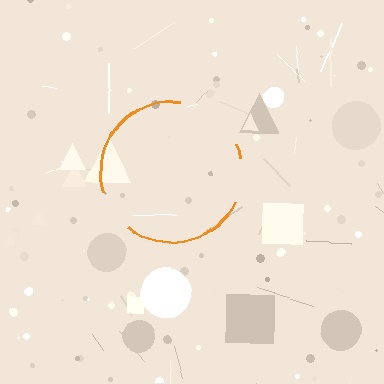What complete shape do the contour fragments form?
The contour fragments form a circle.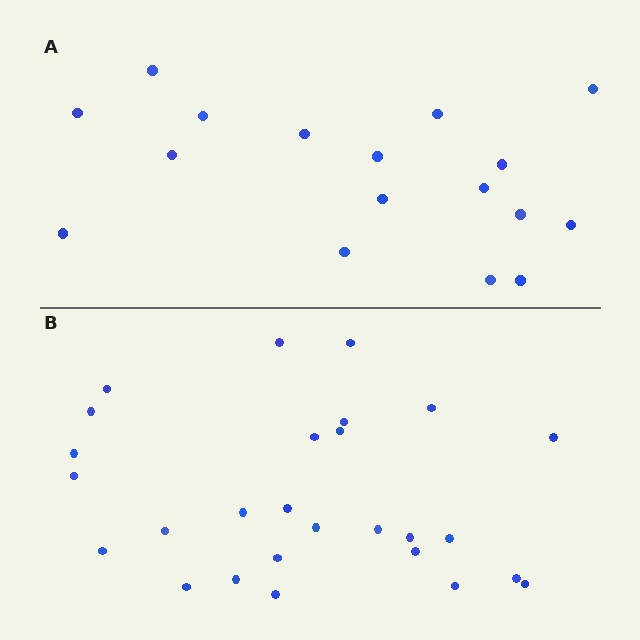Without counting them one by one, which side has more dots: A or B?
Region B (the bottom region) has more dots.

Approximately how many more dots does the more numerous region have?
Region B has roughly 10 or so more dots than region A.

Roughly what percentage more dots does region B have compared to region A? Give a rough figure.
About 60% more.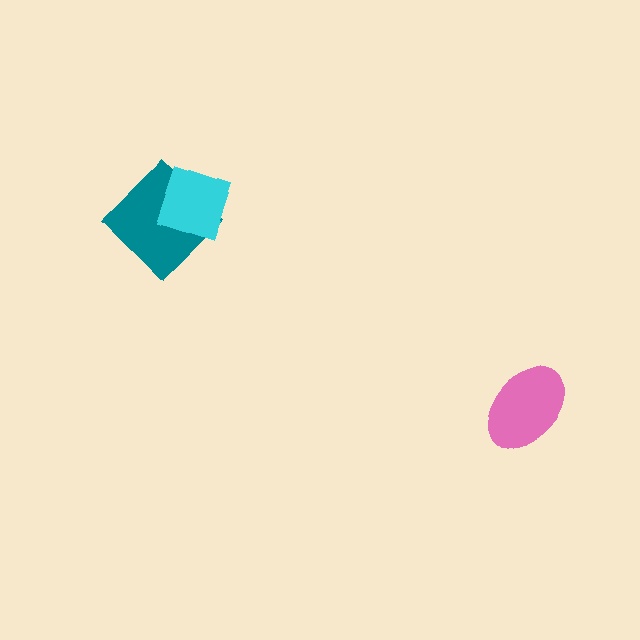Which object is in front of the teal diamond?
The cyan diamond is in front of the teal diamond.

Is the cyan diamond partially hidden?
No, no other shape covers it.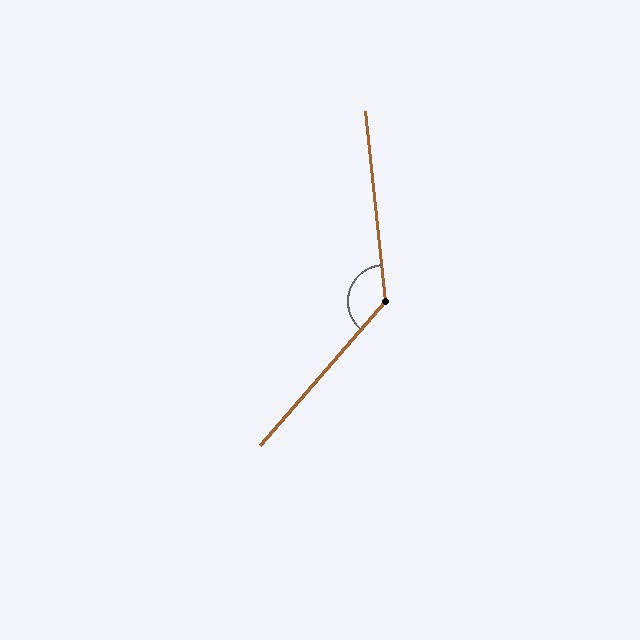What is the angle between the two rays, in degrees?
Approximately 133 degrees.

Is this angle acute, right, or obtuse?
It is obtuse.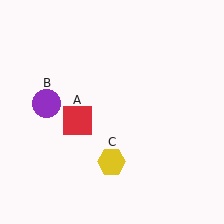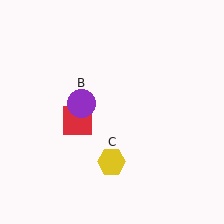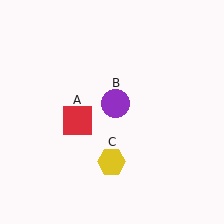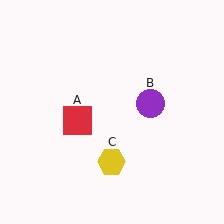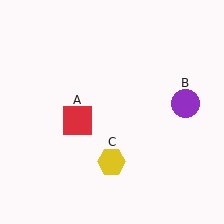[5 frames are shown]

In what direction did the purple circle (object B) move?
The purple circle (object B) moved right.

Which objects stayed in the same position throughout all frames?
Red square (object A) and yellow hexagon (object C) remained stationary.